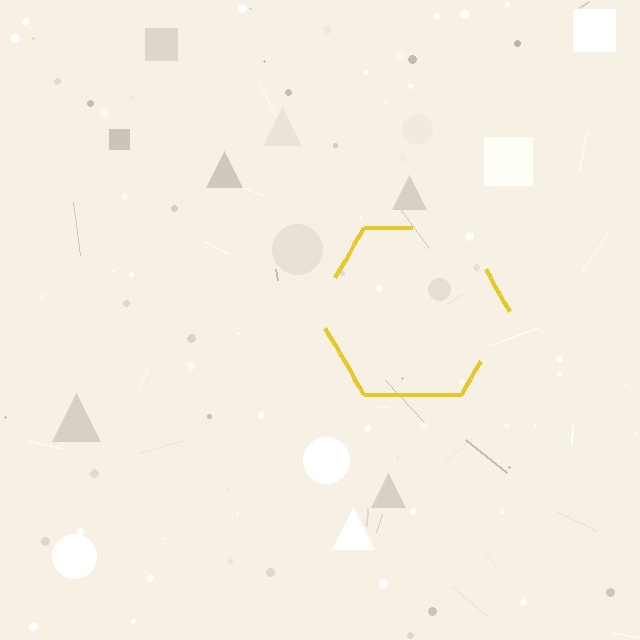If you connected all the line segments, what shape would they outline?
They would outline a hexagon.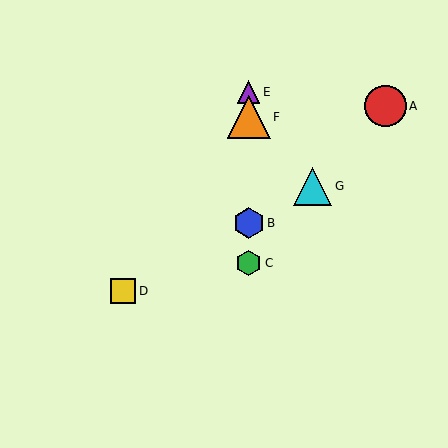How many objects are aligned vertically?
4 objects (B, C, E, F) are aligned vertically.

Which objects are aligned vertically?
Objects B, C, E, F are aligned vertically.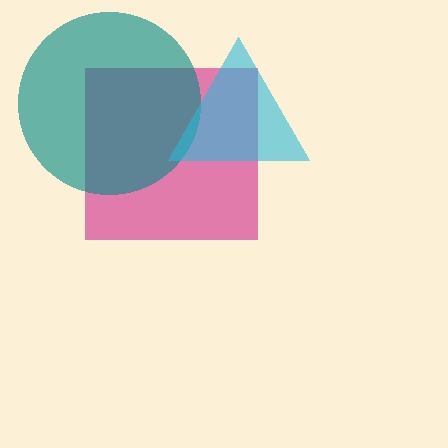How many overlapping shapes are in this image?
There are 3 overlapping shapes in the image.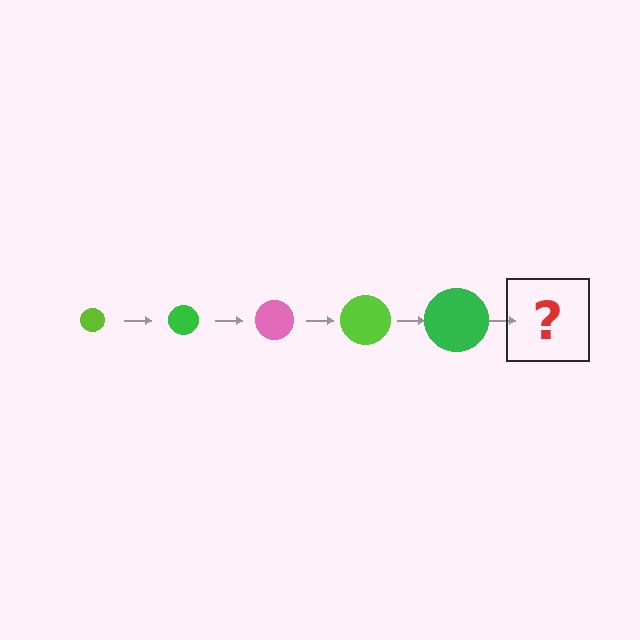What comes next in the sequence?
The next element should be a pink circle, larger than the previous one.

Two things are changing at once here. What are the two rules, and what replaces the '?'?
The two rules are that the circle grows larger each step and the color cycles through lime, green, and pink. The '?' should be a pink circle, larger than the previous one.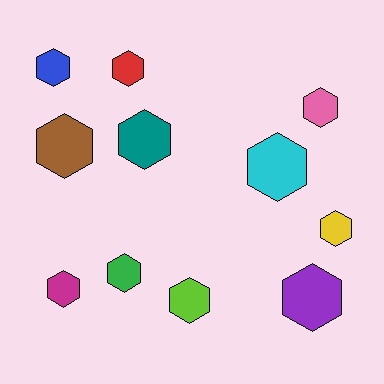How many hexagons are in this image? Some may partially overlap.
There are 11 hexagons.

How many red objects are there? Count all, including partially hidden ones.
There is 1 red object.